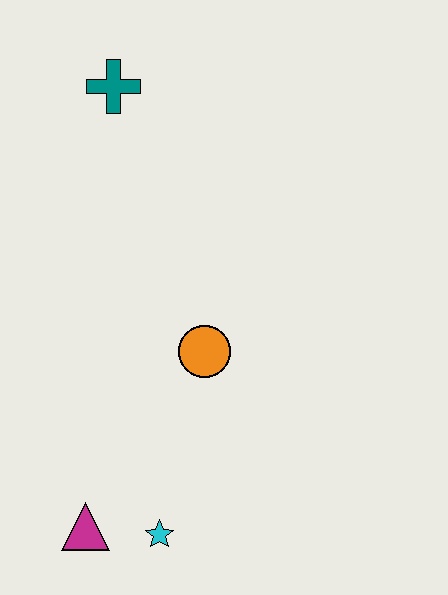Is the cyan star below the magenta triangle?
Yes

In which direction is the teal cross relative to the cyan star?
The teal cross is above the cyan star.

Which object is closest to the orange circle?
The cyan star is closest to the orange circle.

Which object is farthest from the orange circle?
The teal cross is farthest from the orange circle.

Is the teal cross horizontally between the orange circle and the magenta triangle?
Yes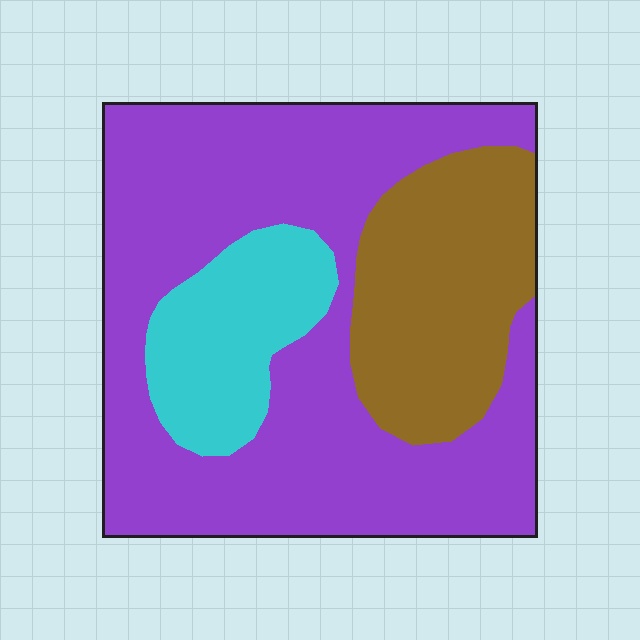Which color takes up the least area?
Cyan, at roughly 15%.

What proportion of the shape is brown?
Brown takes up about one quarter (1/4) of the shape.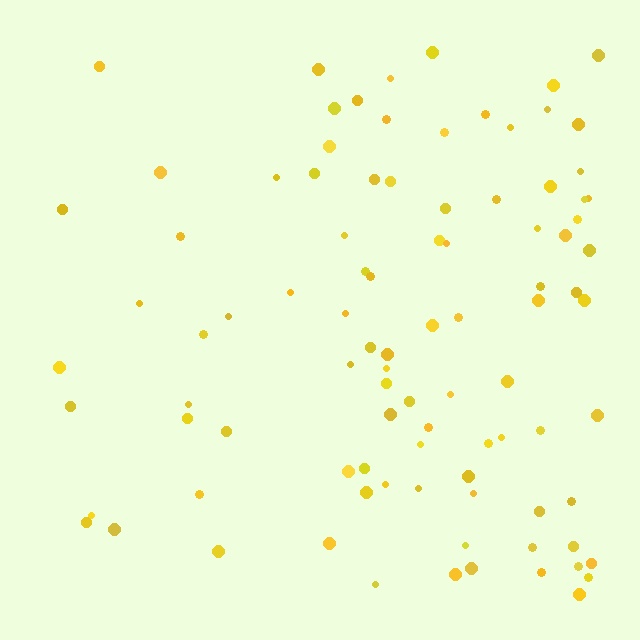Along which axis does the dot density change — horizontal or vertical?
Horizontal.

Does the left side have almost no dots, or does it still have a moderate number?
Still a moderate number, just noticeably fewer than the right.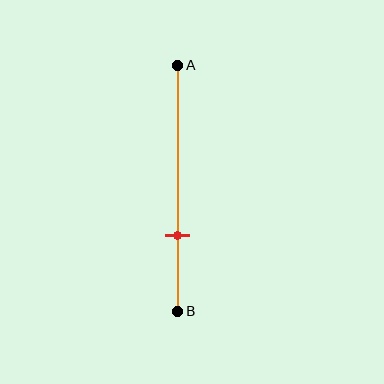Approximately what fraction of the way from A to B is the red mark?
The red mark is approximately 70% of the way from A to B.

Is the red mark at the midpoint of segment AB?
No, the mark is at about 70% from A, not at the 50% midpoint.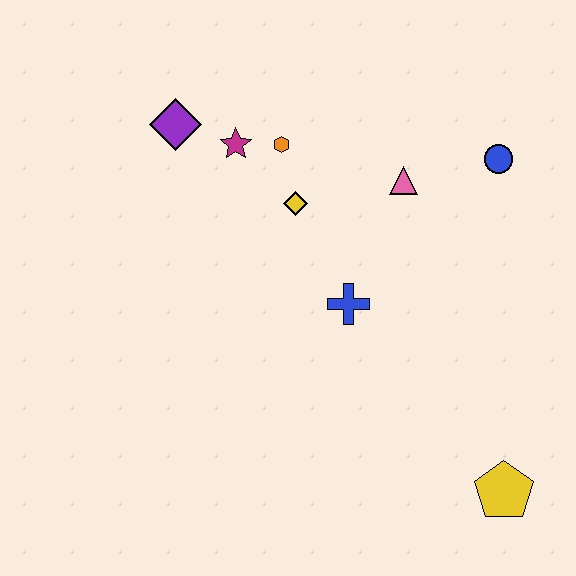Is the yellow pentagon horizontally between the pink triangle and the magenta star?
No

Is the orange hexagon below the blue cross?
No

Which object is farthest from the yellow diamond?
The yellow pentagon is farthest from the yellow diamond.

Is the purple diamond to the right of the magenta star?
No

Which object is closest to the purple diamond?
The magenta star is closest to the purple diamond.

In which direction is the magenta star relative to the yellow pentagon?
The magenta star is above the yellow pentagon.